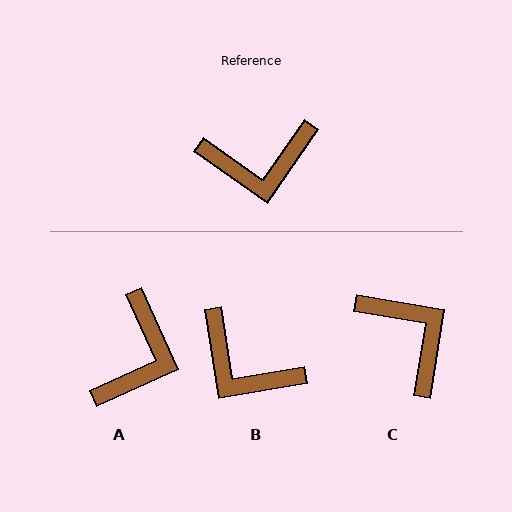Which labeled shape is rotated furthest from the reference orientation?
C, about 116 degrees away.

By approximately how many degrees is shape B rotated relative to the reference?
Approximately 46 degrees clockwise.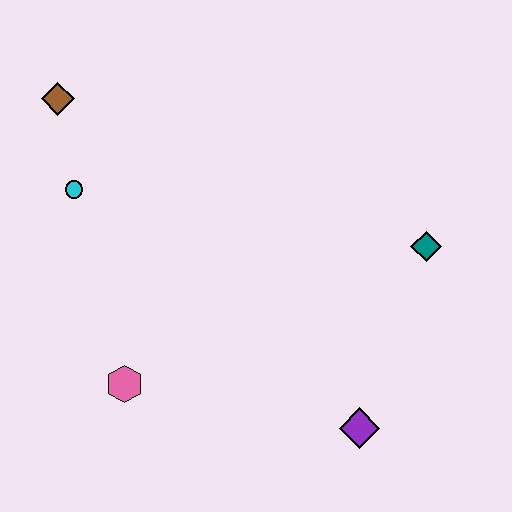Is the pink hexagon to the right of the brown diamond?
Yes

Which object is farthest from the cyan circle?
The purple diamond is farthest from the cyan circle.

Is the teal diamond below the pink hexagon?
No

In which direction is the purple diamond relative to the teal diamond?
The purple diamond is below the teal diamond.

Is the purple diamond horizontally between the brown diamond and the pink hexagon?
No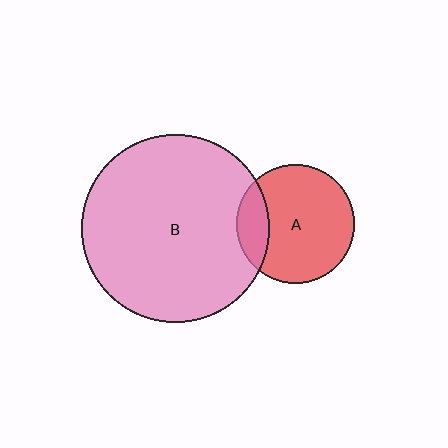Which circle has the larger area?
Circle B (pink).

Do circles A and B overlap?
Yes.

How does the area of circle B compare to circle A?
Approximately 2.5 times.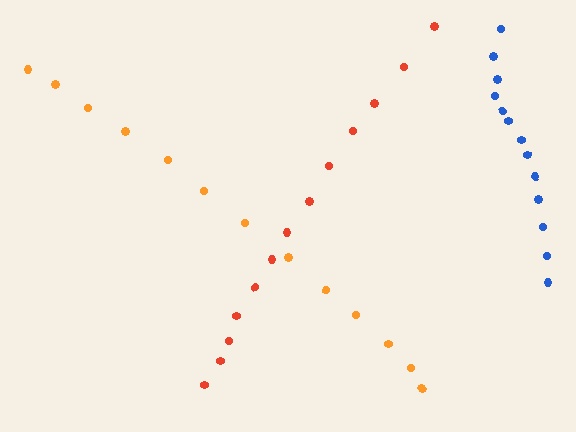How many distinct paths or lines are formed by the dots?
There are 3 distinct paths.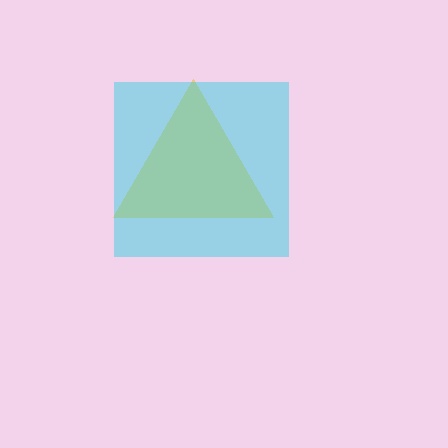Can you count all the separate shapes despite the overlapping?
Yes, there are 2 separate shapes.